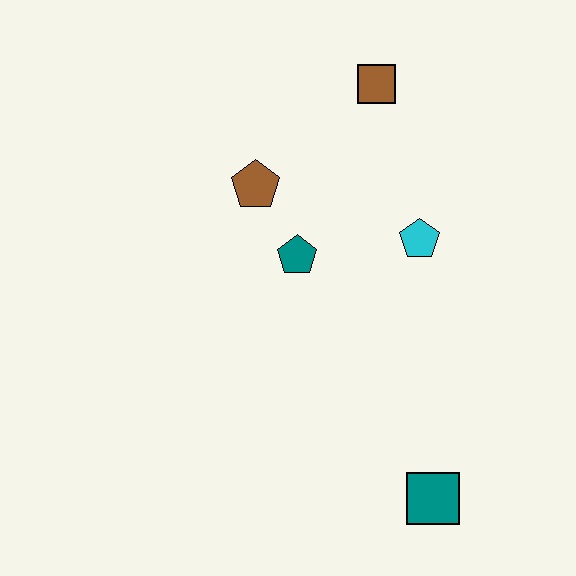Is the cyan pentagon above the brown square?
No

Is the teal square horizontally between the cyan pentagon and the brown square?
No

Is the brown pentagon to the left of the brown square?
Yes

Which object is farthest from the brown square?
The teal square is farthest from the brown square.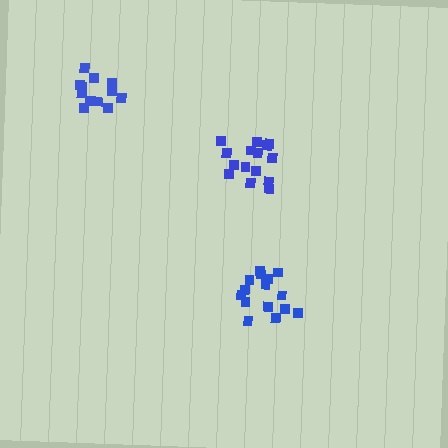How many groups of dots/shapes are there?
There are 3 groups.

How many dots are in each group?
Group 1: 15 dots, Group 2: 15 dots, Group 3: 12 dots (42 total).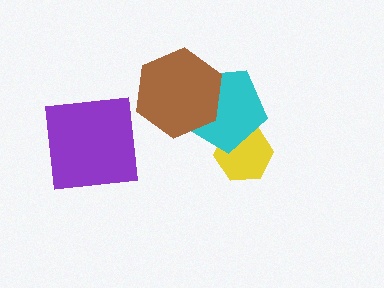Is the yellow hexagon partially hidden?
Yes, it is partially covered by another shape.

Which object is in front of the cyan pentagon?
The brown hexagon is in front of the cyan pentagon.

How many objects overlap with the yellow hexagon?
1 object overlaps with the yellow hexagon.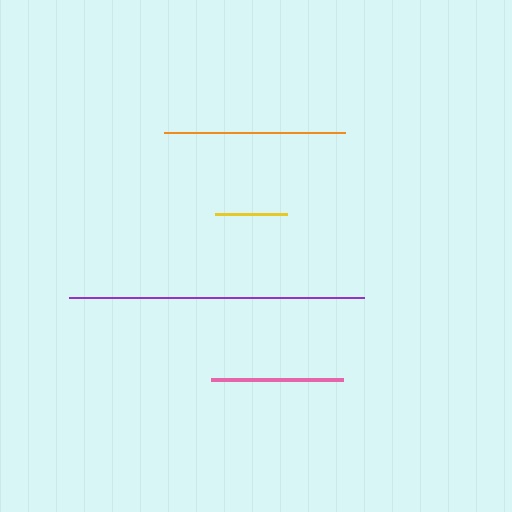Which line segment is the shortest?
The yellow line is the shortest at approximately 72 pixels.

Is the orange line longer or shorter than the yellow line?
The orange line is longer than the yellow line.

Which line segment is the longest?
The purple line is the longest at approximately 296 pixels.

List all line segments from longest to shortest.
From longest to shortest: purple, orange, pink, yellow.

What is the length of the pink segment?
The pink segment is approximately 132 pixels long.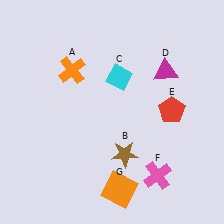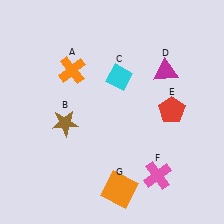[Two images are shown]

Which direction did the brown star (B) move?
The brown star (B) moved left.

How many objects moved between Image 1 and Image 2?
1 object moved between the two images.